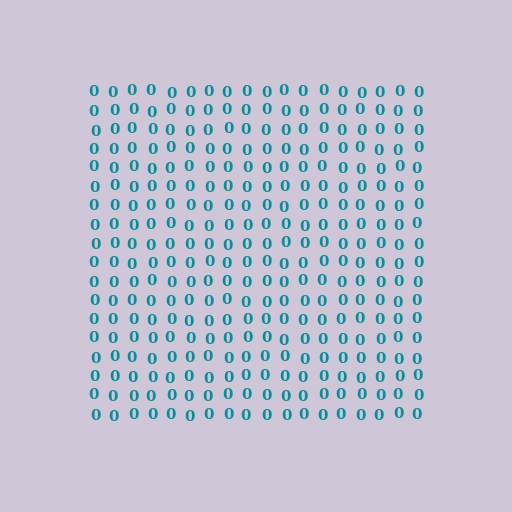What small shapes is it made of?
It is made of small digit 0's.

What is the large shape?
The large shape is a square.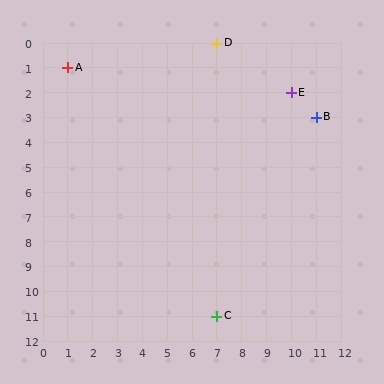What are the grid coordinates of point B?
Point B is at grid coordinates (11, 3).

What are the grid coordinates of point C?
Point C is at grid coordinates (7, 11).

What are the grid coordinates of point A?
Point A is at grid coordinates (1, 1).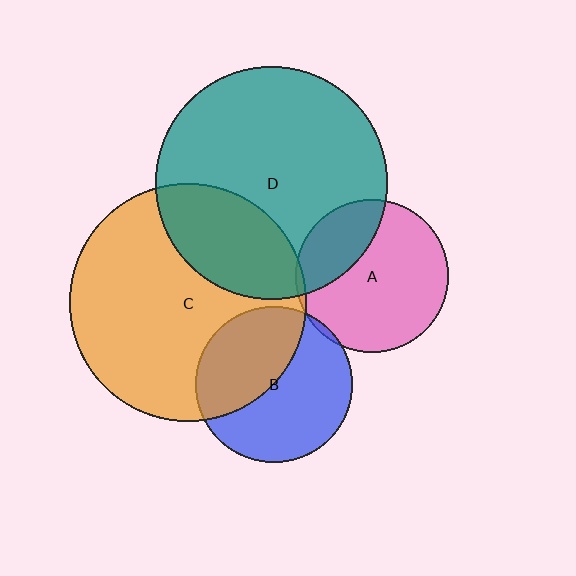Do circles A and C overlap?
Yes.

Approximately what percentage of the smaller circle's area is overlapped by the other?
Approximately 5%.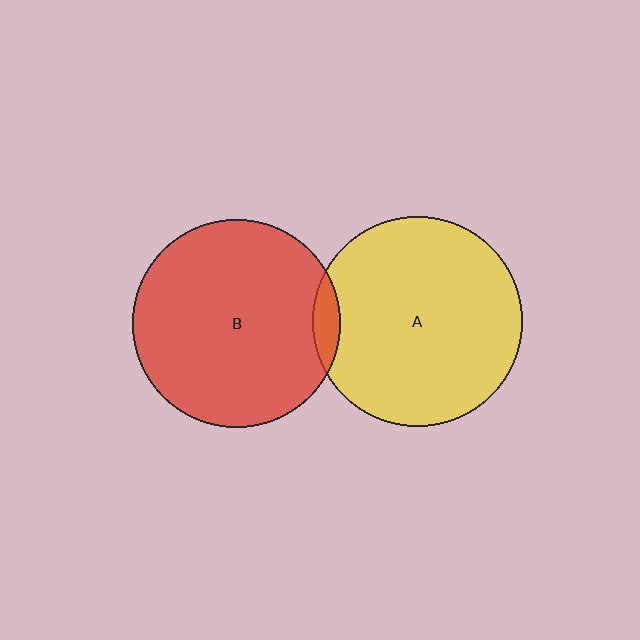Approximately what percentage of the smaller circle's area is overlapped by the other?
Approximately 5%.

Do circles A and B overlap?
Yes.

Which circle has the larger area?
Circle A (yellow).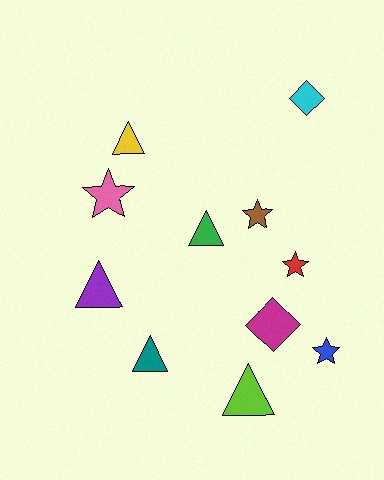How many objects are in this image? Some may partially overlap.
There are 11 objects.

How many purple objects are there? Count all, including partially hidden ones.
There is 1 purple object.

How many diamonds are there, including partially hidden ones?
There are 2 diamonds.